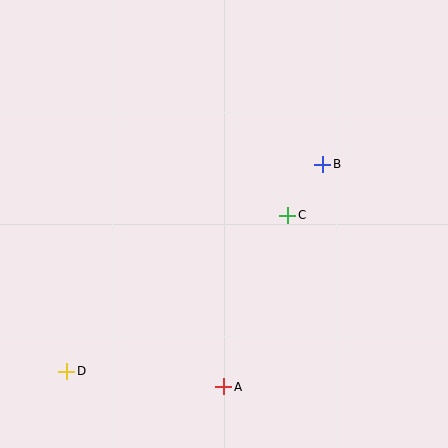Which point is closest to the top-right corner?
Point B is closest to the top-right corner.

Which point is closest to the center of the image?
Point C at (288, 215) is closest to the center.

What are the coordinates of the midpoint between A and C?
The midpoint between A and C is at (256, 301).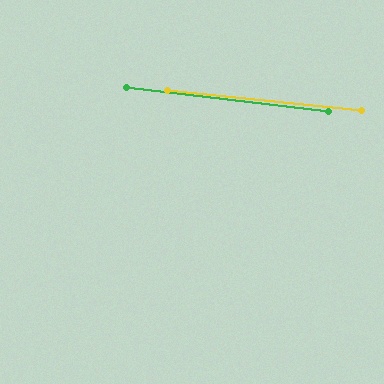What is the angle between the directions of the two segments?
Approximately 1 degree.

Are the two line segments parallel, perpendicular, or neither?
Parallel — their directions differ by only 0.9°.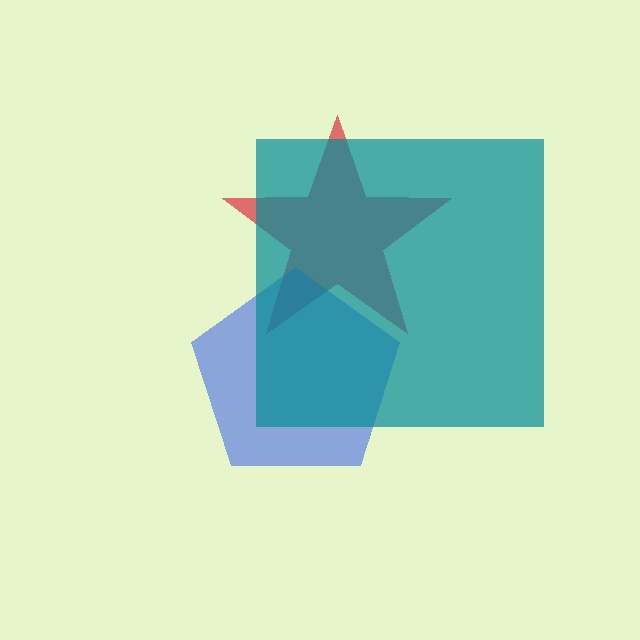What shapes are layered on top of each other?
The layered shapes are: a red star, a blue pentagon, a teal square.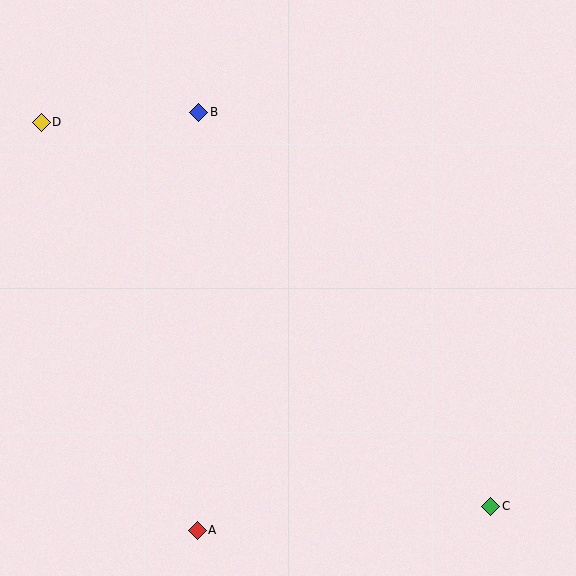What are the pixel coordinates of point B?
Point B is at (199, 112).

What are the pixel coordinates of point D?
Point D is at (41, 122).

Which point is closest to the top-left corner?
Point D is closest to the top-left corner.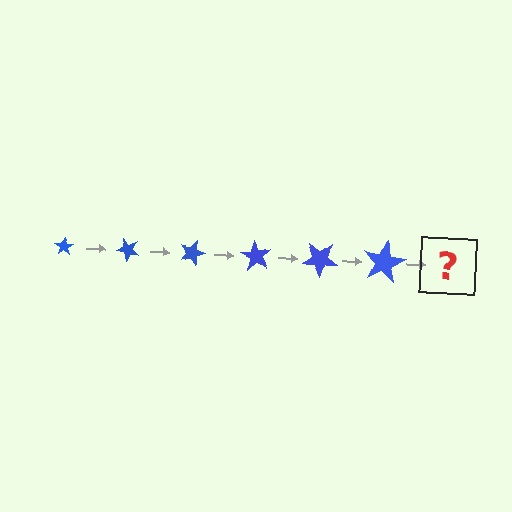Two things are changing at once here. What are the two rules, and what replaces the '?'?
The two rules are that the star grows larger each step and it rotates 45 degrees each step. The '?' should be a star, larger than the previous one and rotated 270 degrees from the start.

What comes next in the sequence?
The next element should be a star, larger than the previous one and rotated 270 degrees from the start.